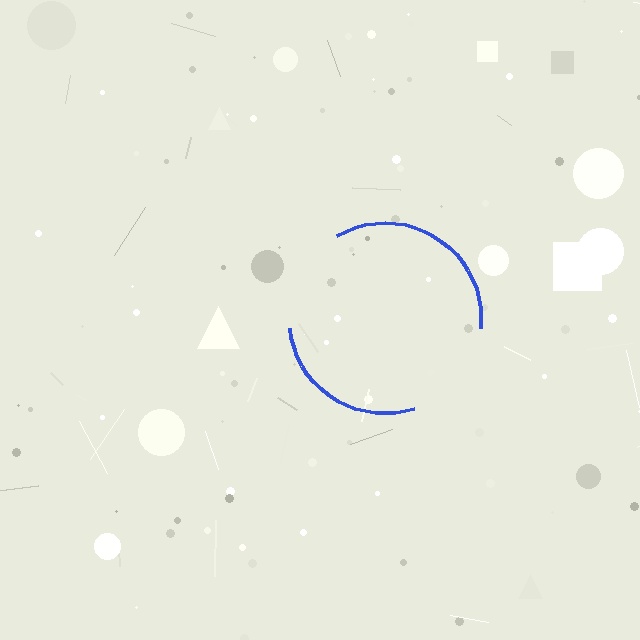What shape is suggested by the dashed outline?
The dashed outline suggests a circle.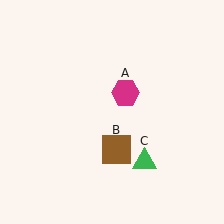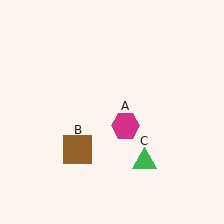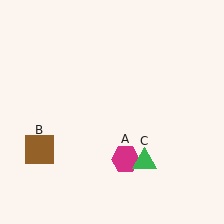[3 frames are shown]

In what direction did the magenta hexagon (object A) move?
The magenta hexagon (object A) moved down.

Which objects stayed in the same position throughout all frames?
Green triangle (object C) remained stationary.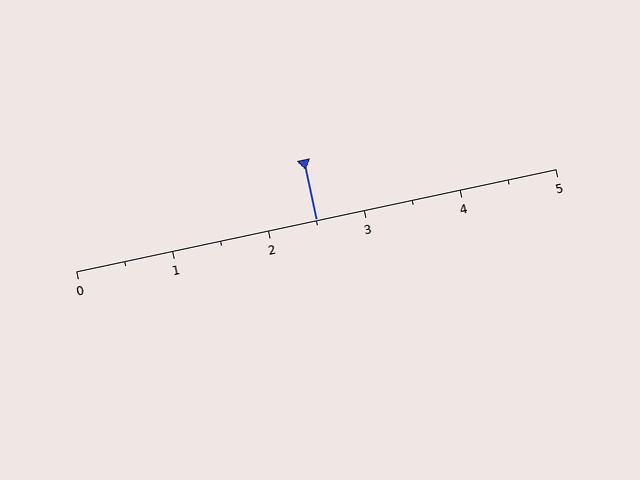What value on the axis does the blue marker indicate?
The marker indicates approximately 2.5.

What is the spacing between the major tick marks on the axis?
The major ticks are spaced 1 apart.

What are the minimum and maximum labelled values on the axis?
The axis runs from 0 to 5.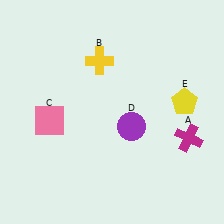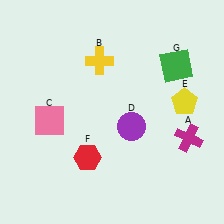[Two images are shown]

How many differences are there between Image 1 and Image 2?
There are 2 differences between the two images.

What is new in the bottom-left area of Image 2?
A red hexagon (F) was added in the bottom-left area of Image 2.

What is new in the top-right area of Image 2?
A green square (G) was added in the top-right area of Image 2.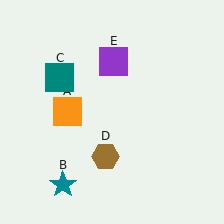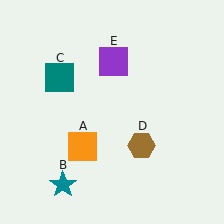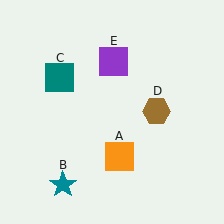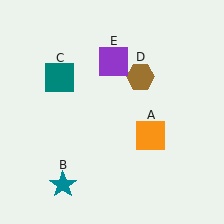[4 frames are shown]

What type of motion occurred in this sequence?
The orange square (object A), brown hexagon (object D) rotated counterclockwise around the center of the scene.